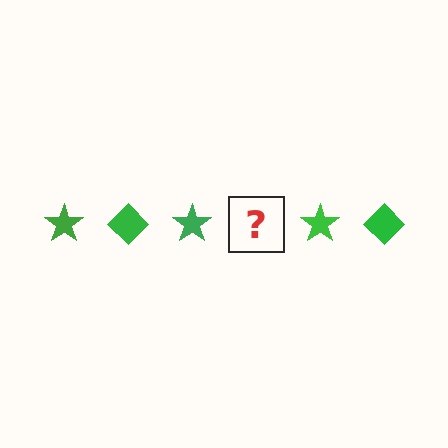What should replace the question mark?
The question mark should be replaced with a green diamond.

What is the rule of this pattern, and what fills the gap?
The rule is that the pattern cycles through star, diamond shapes in green. The gap should be filled with a green diamond.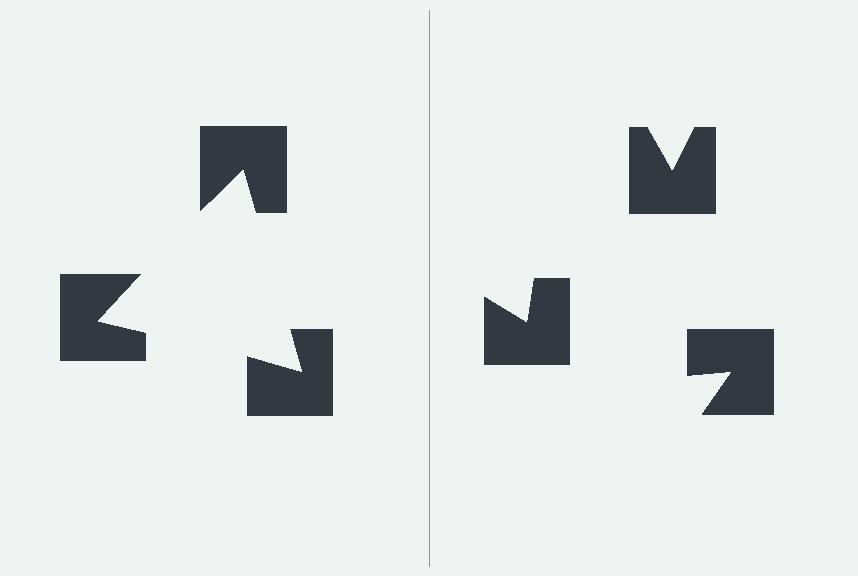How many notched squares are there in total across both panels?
6 — 3 on each side.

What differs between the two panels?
The notched squares are positioned identically on both sides; only the wedge orientations differ. On the left they align to a triangle; on the right they are misaligned.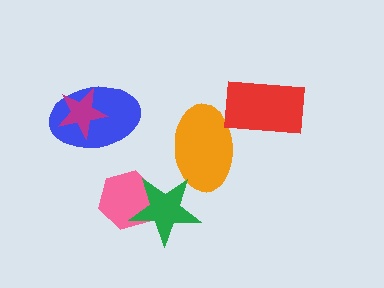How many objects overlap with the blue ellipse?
1 object overlaps with the blue ellipse.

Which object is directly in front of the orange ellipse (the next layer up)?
The green star is directly in front of the orange ellipse.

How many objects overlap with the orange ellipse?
2 objects overlap with the orange ellipse.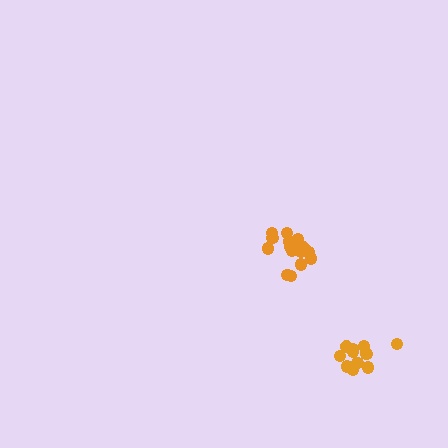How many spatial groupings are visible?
There are 2 spatial groupings.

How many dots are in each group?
Group 1: 15 dots, Group 2: 12 dots (27 total).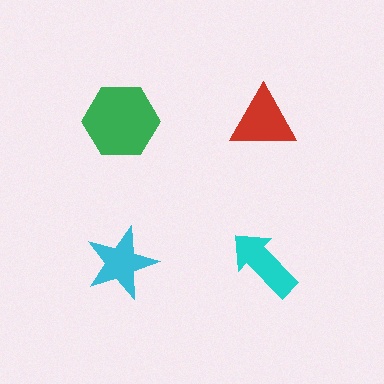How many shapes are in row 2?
2 shapes.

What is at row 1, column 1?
A green hexagon.